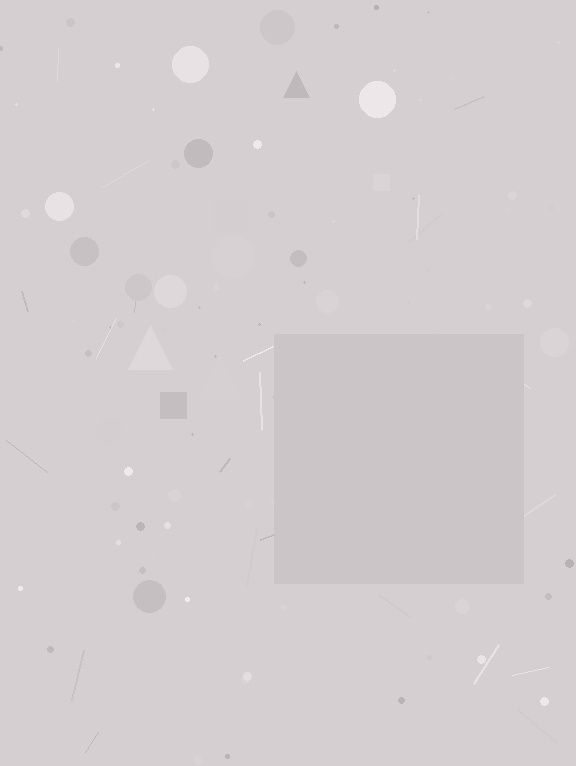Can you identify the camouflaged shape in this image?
The camouflaged shape is a square.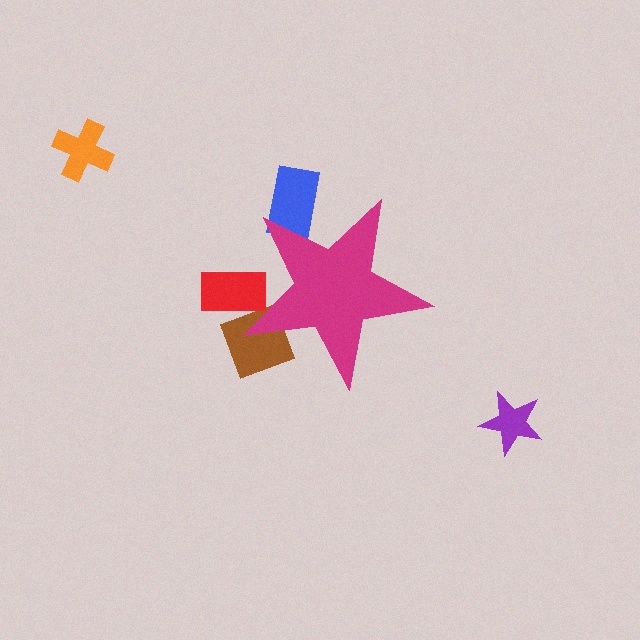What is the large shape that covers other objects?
A magenta star.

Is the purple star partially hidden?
No, the purple star is fully visible.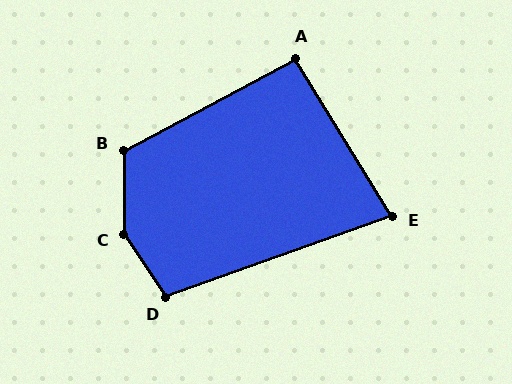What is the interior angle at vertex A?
Approximately 94 degrees (approximately right).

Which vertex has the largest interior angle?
C, at approximately 147 degrees.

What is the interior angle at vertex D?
Approximately 104 degrees (obtuse).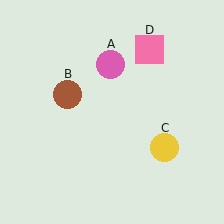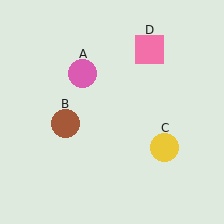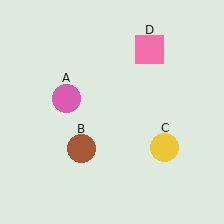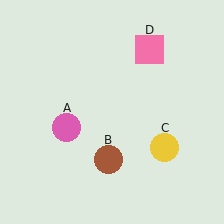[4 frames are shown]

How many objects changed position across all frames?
2 objects changed position: pink circle (object A), brown circle (object B).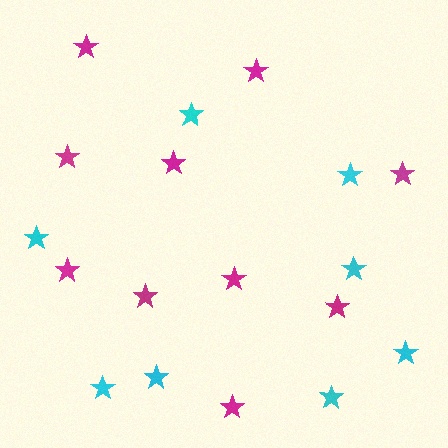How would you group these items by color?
There are 2 groups: one group of cyan stars (8) and one group of magenta stars (10).